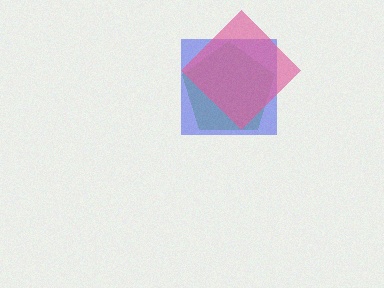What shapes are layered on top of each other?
The layered shapes are: a lime pentagon, a blue square, a pink diamond.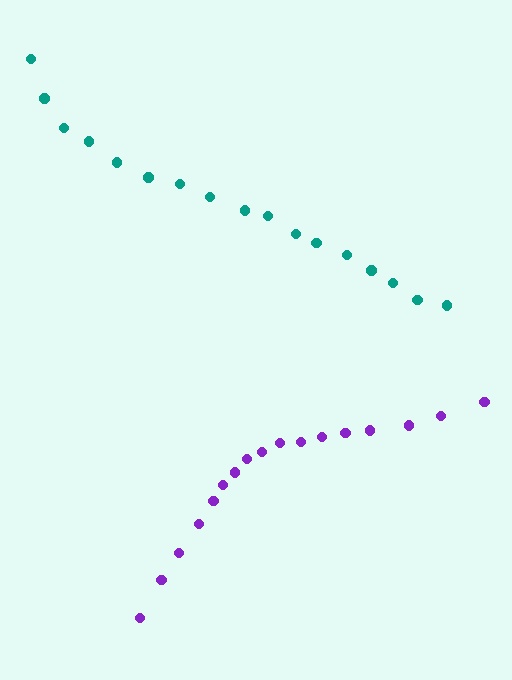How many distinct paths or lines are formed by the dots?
There are 2 distinct paths.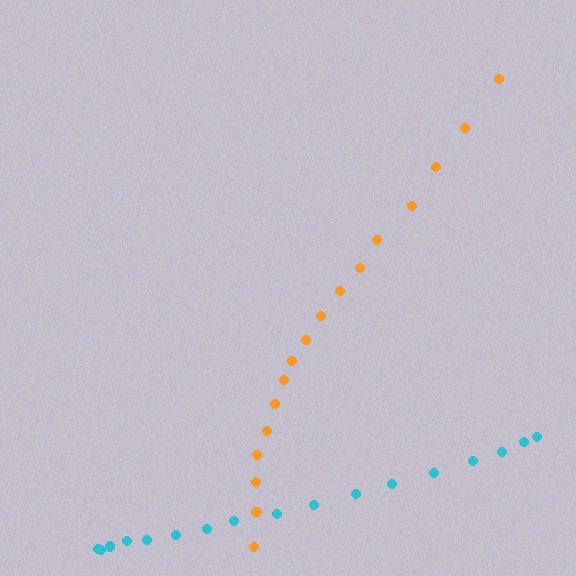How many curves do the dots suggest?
There are 2 distinct paths.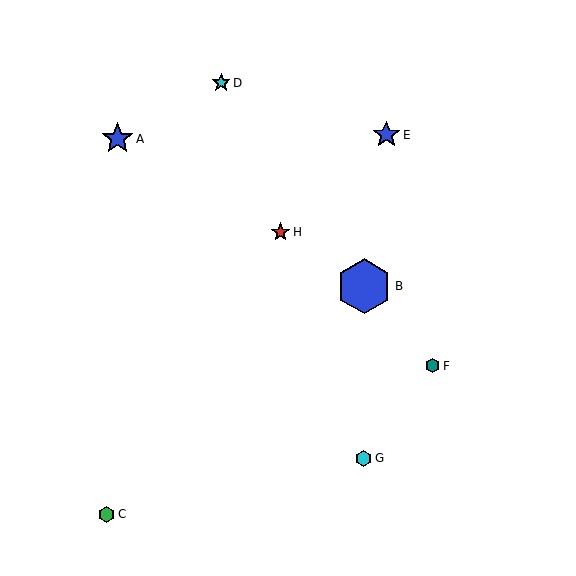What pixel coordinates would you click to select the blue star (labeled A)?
Click at (118, 139) to select the blue star A.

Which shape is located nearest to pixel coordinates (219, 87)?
The cyan star (labeled D) at (221, 83) is nearest to that location.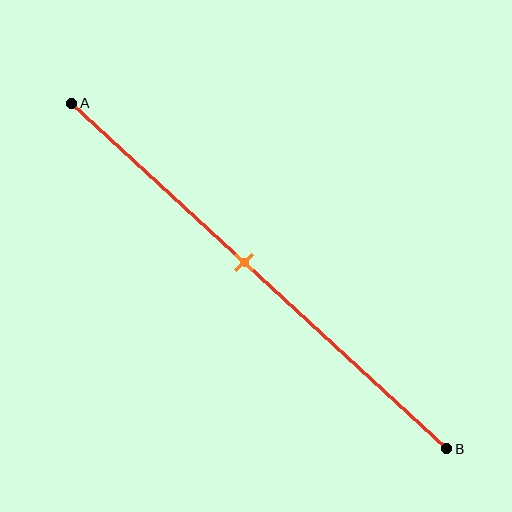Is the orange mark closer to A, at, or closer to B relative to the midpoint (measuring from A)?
The orange mark is closer to point A than the midpoint of segment AB.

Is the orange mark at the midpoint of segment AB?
No, the mark is at about 45% from A, not at the 50% midpoint.